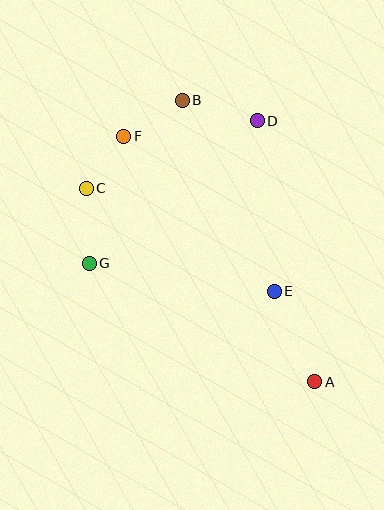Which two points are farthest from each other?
Points A and B are farthest from each other.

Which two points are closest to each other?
Points C and F are closest to each other.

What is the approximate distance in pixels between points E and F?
The distance between E and F is approximately 216 pixels.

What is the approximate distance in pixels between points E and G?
The distance between E and G is approximately 187 pixels.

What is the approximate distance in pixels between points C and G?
The distance between C and G is approximately 75 pixels.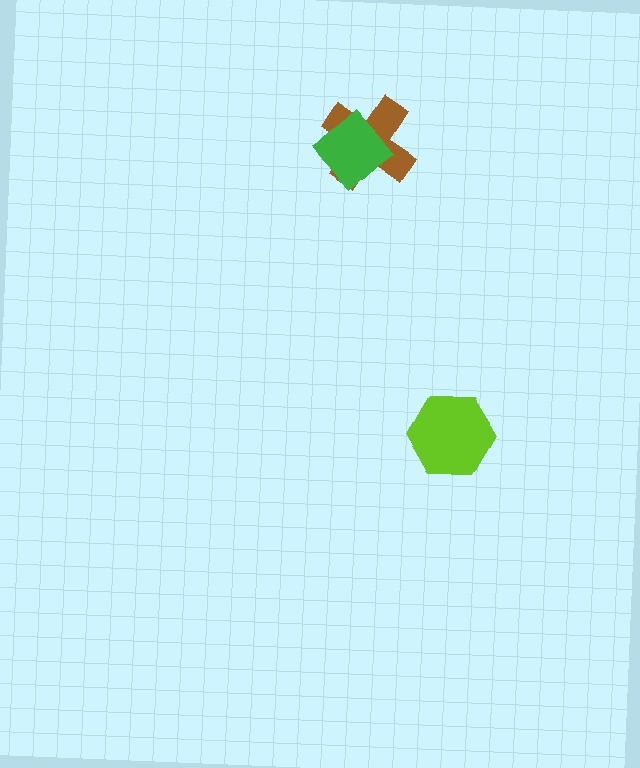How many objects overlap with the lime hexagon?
0 objects overlap with the lime hexagon.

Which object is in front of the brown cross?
The green diamond is in front of the brown cross.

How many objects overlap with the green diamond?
1 object overlaps with the green diamond.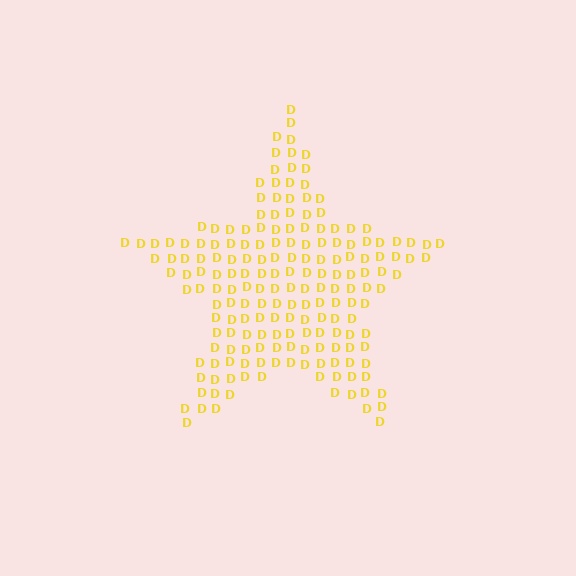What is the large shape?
The large shape is a star.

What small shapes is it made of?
It is made of small letter D's.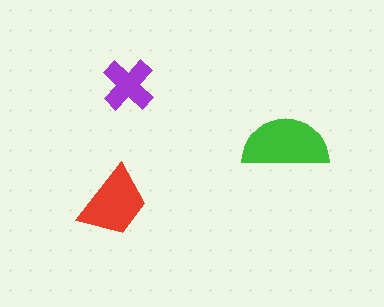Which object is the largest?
The green semicircle.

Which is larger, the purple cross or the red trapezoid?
The red trapezoid.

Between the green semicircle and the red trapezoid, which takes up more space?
The green semicircle.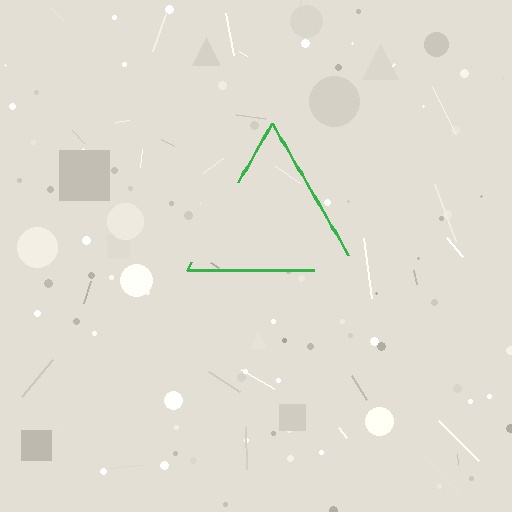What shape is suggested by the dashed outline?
The dashed outline suggests a triangle.